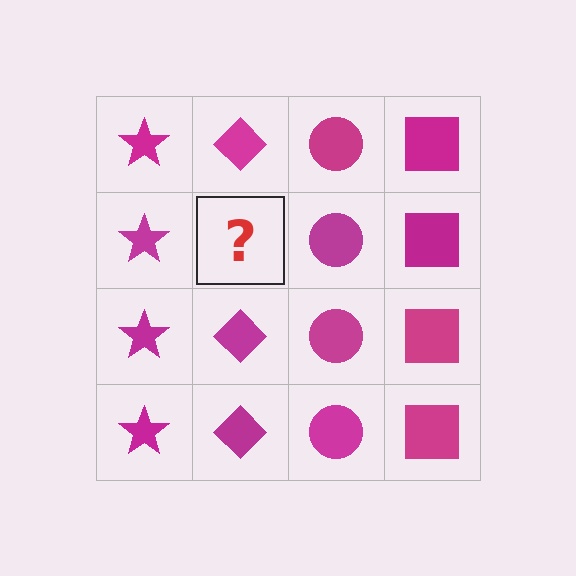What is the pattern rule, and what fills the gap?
The rule is that each column has a consistent shape. The gap should be filled with a magenta diamond.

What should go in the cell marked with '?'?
The missing cell should contain a magenta diamond.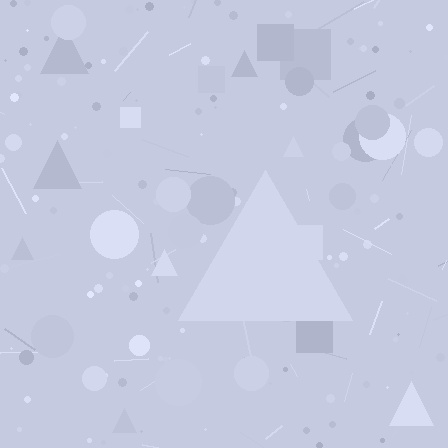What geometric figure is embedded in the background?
A triangle is embedded in the background.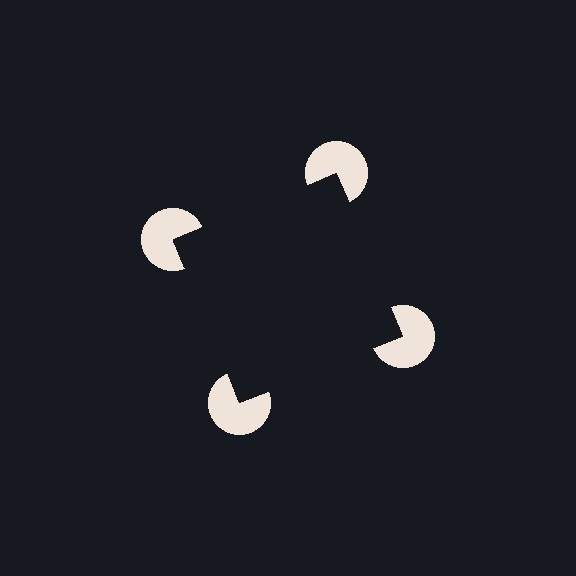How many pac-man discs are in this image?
There are 4 — one at each vertex of the illusory square.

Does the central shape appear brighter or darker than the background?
It typically appears slightly darker than the background, even though no actual brightness change is drawn.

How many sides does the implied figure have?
4 sides.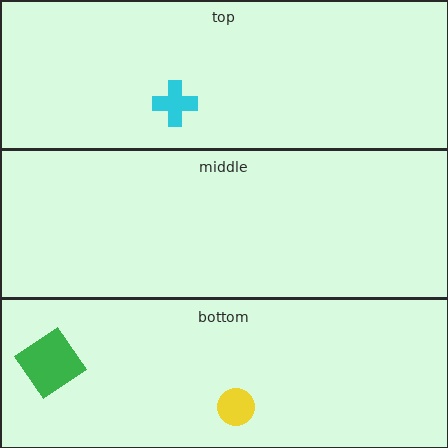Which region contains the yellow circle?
The bottom region.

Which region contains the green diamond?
The bottom region.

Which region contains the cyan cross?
The top region.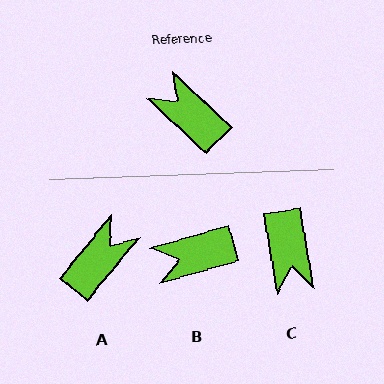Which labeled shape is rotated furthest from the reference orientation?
C, about 143 degrees away.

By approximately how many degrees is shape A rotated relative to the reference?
Approximately 86 degrees clockwise.